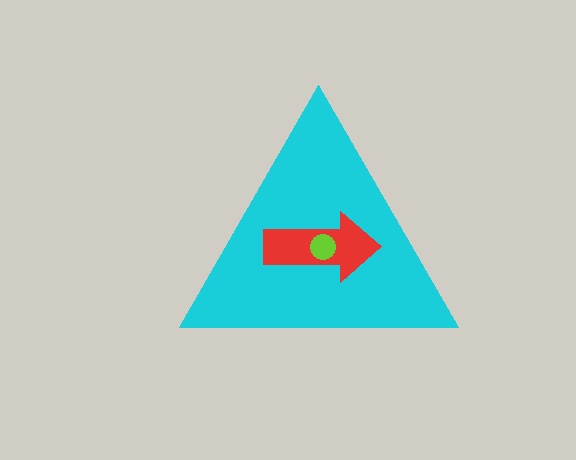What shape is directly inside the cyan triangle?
The red arrow.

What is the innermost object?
The lime circle.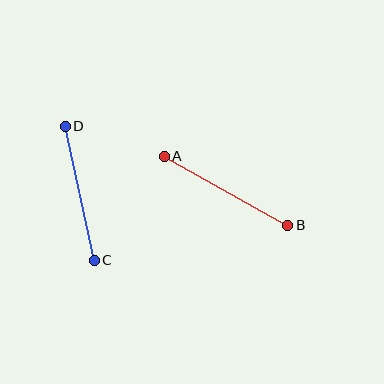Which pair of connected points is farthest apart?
Points A and B are farthest apart.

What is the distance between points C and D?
The distance is approximately 137 pixels.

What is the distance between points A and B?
The distance is approximately 142 pixels.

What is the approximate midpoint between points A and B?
The midpoint is at approximately (226, 191) pixels.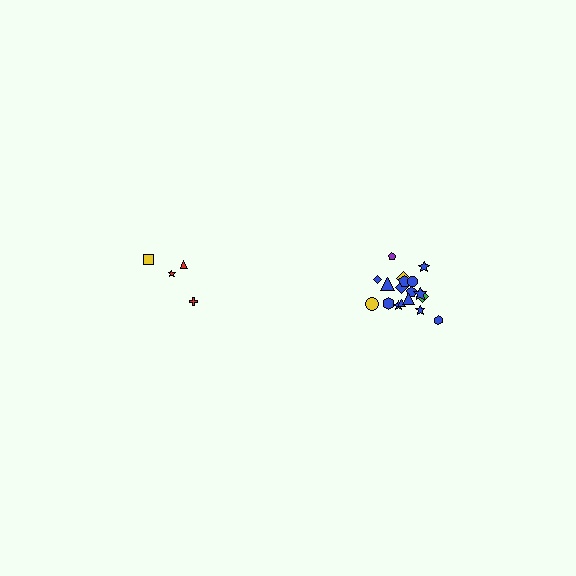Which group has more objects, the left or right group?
The right group.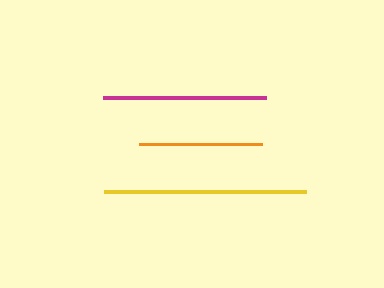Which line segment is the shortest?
The orange line is the shortest at approximately 123 pixels.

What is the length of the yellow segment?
The yellow segment is approximately 201 pixels long.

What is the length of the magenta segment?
The magenta segment is approximately 164 pixels long.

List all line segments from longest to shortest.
From longest to shortest: yellow, magenta, orange.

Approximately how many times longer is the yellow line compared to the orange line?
The yellow line is approximately 1.6 times the length of the orange line.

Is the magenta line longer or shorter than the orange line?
The magenta line is longer than the orange line.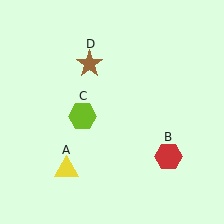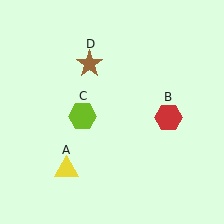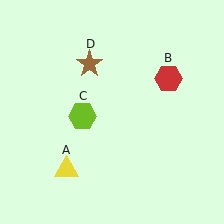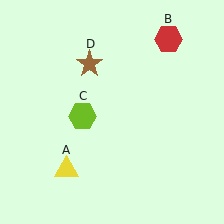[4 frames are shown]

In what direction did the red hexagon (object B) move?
The red hexagon (object B) moved up.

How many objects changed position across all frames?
1 object changed position: red hexagon (object B).